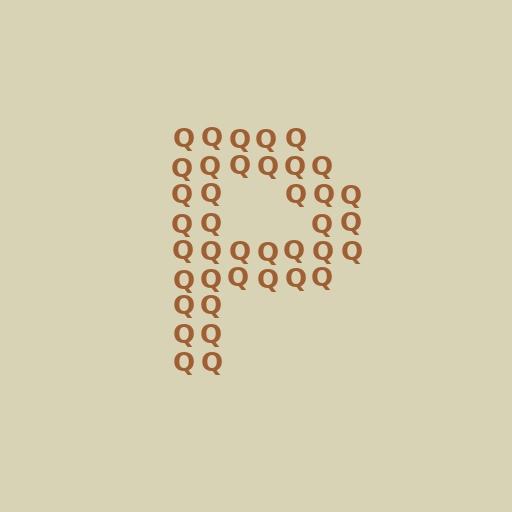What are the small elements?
The small elements are letter Q's.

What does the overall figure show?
The overall figure shows the letter P.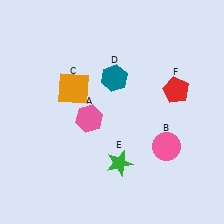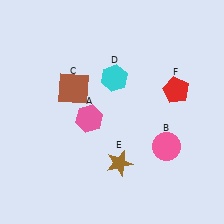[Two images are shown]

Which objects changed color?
C changed from orange to brown. D changed from teal to cyan. E changed from green to brown.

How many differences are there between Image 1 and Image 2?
There are 3 differences between the two images.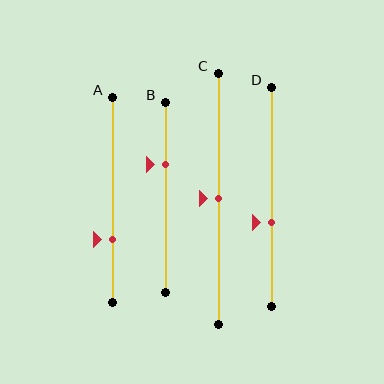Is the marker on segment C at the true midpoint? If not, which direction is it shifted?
Yes, the marker on segment C is at the true midpoint.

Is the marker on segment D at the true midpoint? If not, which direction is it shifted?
No, the marker on segment D is shifted downward by about 12% of the segment length.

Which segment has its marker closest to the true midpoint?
Segment C has its marker closest to the true midpoint.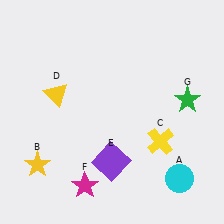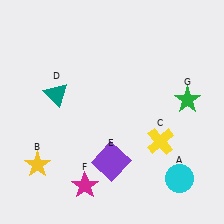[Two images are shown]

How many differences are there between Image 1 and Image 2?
There is 1 difference between the two images.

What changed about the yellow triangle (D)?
In Image 1, D is yellow. In Image 2, it changed to teal.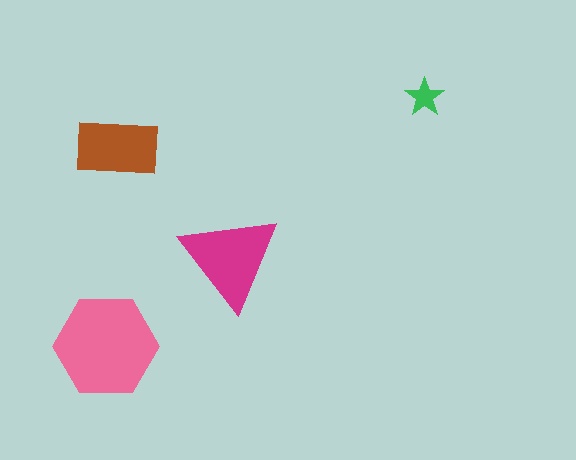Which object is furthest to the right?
The green star is rightmost.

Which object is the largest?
The pink hexagon.